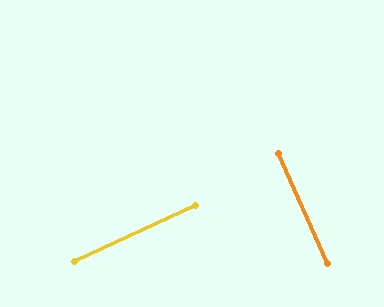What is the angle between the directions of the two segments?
Approximately 89 degrees.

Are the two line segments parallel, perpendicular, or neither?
Perpendicular — they meet at approximately 89°.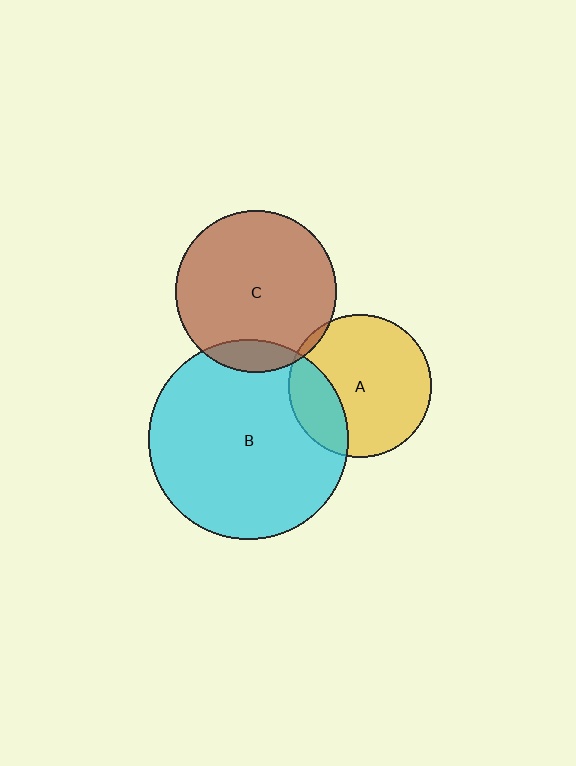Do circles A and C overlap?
Yes.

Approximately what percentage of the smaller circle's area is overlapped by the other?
Approximately 5%.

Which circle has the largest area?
Circle B (cyan).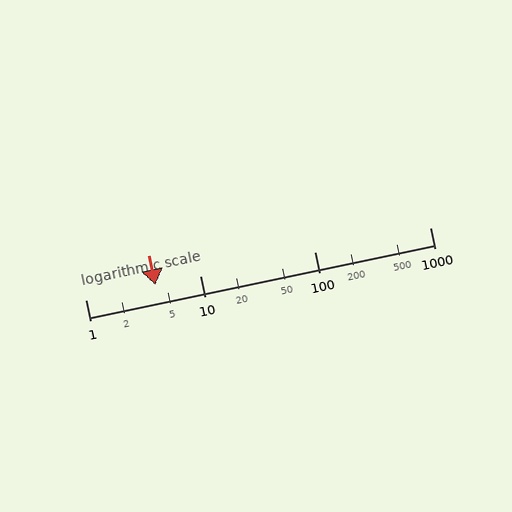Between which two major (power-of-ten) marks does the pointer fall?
The pointer is between 1 and 10.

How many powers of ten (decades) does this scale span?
The scale spans 3 decades, from 1 to 1000.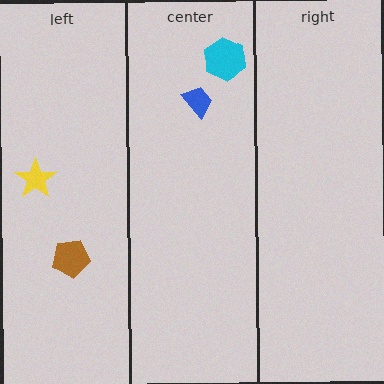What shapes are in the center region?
The cyan hexagon, the blue trapezoid.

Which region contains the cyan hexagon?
The center region.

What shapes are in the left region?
The brown pentagon, the yellow star.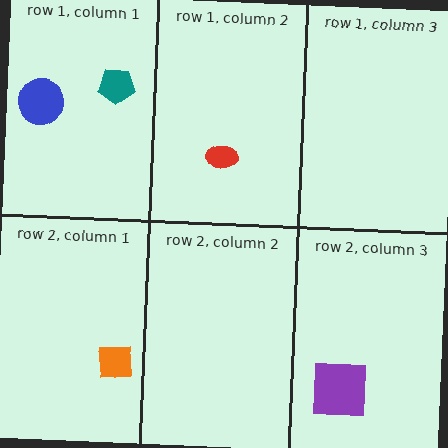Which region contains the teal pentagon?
The row 1, column 1 region.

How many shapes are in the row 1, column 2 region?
1.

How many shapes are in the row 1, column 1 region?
2.